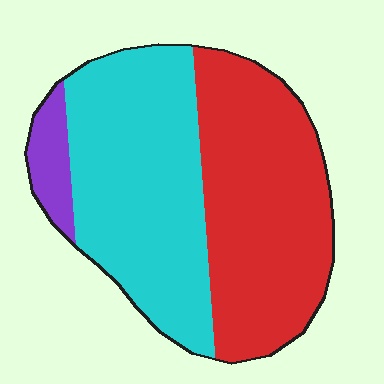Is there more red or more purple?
Red.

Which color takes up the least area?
Purple, at roughly 5%.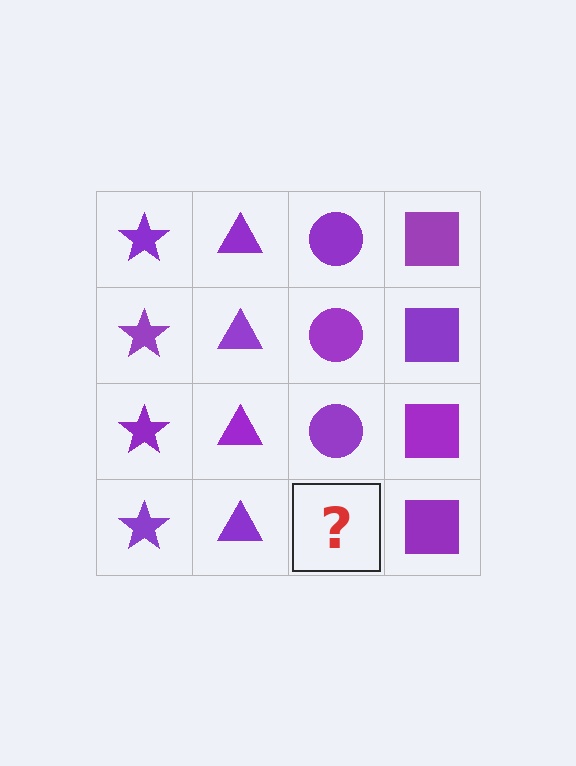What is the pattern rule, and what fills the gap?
The rule is that each column has a consistent shape. The gap should be filled with a purple circle.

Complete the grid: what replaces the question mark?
The question mark should be replaced with a purple circle.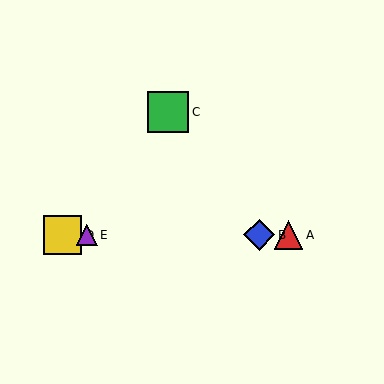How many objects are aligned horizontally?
4 objects (A, B, D, E) are aligned horizontally.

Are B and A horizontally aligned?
Yes, both are at y≈235.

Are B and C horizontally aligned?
No, B is at y≈235 and C is at y≈112.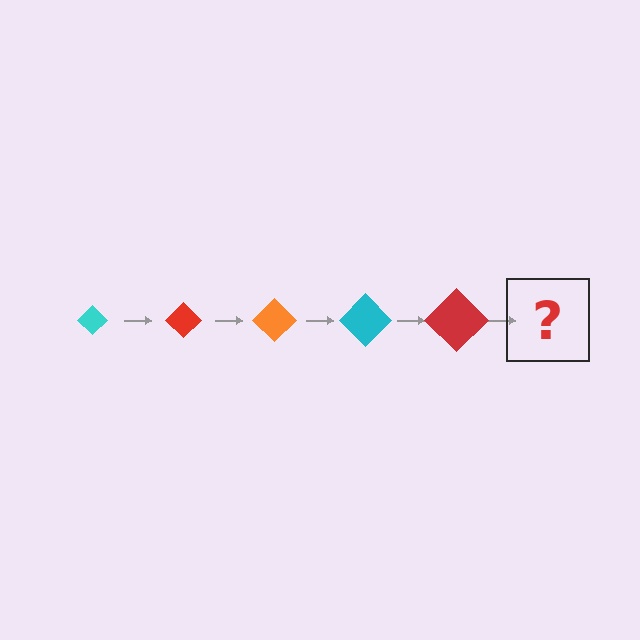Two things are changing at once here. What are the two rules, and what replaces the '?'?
The two rules are that the diamond grows larger each step and the color cycles through cyan, red, and orange. The '?' should be an orange diamond, larger than the previous one.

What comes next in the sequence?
The next element should be an orange diamond, larger than the previous one.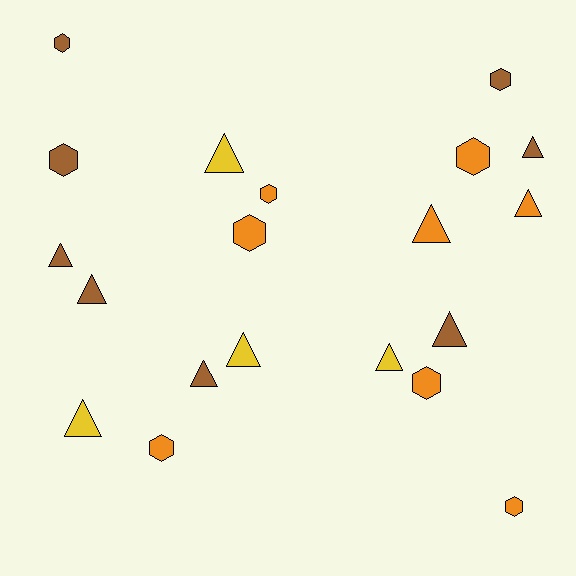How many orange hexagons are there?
There are 6 orange hexagons.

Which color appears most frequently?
Orange, with 8 objects.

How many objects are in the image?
There are 20 objects.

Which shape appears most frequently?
Triangle, with 11 objects.